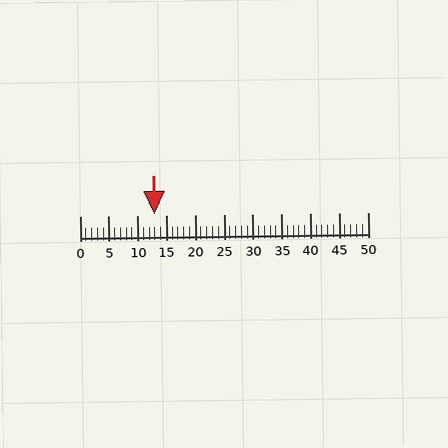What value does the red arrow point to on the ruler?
The red arrow points to approximately 13.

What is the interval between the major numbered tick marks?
The major tick marks are spaced 5 units apart.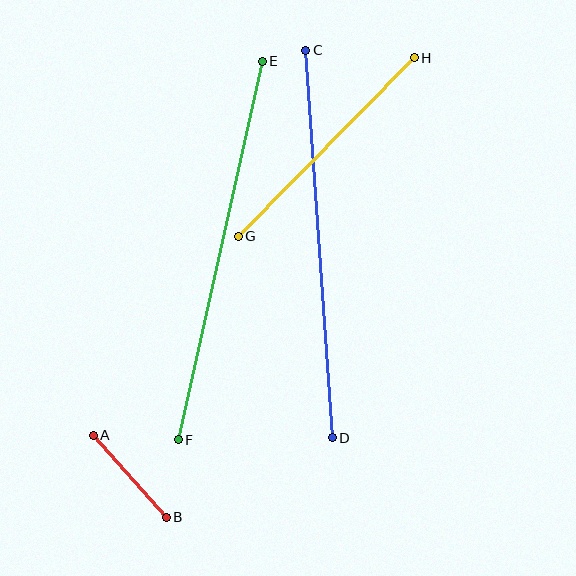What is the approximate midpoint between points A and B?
The midpoint is at approximately (130, 476) pixels.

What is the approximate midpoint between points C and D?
The midpoint is at approximately (319, 244) pixels.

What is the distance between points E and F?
The distance is approximately 388 pixels.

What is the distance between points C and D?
The distance is approximately 388 pixels.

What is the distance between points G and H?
The distance is approximately 251 pixels.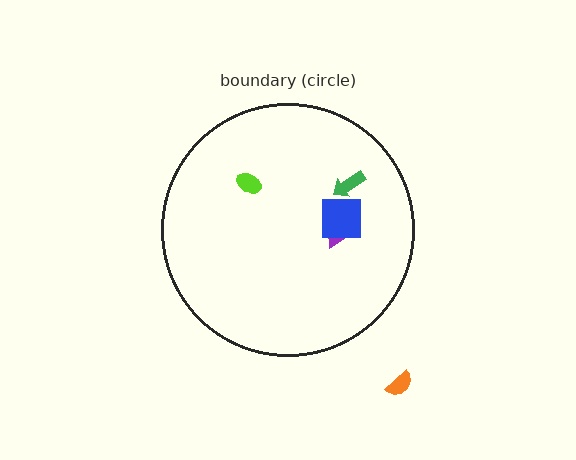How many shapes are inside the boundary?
4 inside, 1 outside.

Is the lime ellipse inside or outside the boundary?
Inside.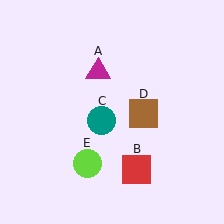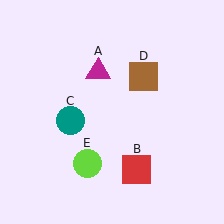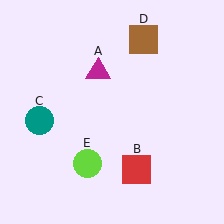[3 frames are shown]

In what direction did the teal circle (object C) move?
The teal circle (object C) moved left.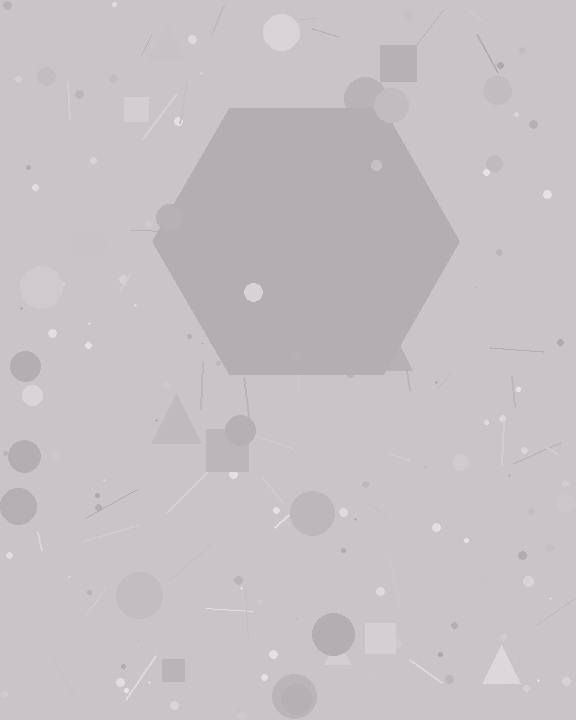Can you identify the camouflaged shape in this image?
The camouflaged shape is a hexagon.